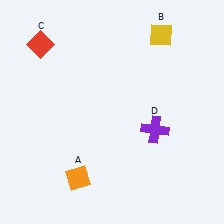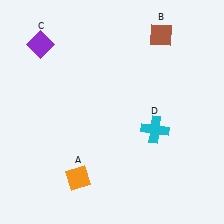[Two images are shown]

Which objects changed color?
B changed from yellow to brown. C changed from red to purple. D changed from purple to cyan.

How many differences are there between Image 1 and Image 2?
There are 3 differences between the two images.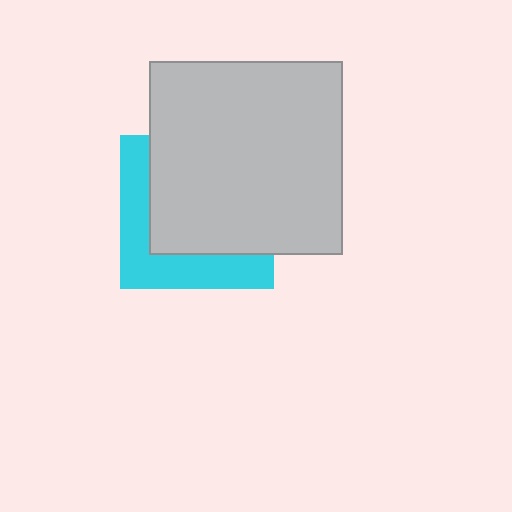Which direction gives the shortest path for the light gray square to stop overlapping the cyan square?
Moving toward the upper-right gives the shortest separation.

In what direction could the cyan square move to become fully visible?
The cyan square could move toward the lower-left. That would shift it out from behind the light gray square entirely.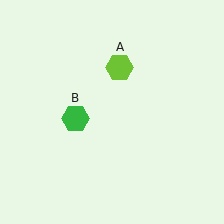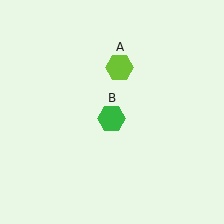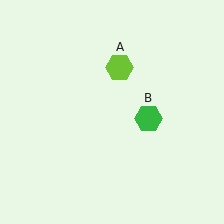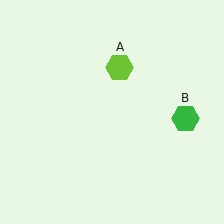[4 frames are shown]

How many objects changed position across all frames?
1 object changed position: green hexagon (object B).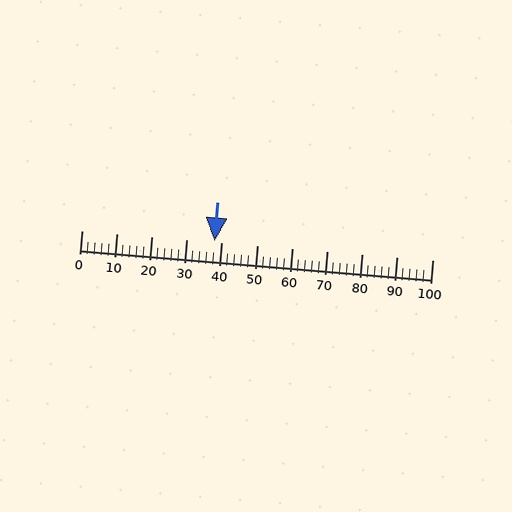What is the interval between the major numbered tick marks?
The major tick marks are spaced 10 units apart.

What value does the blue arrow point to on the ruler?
The blue arrow points to approximately 38.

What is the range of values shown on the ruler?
The ruler shows values from 0 to 100.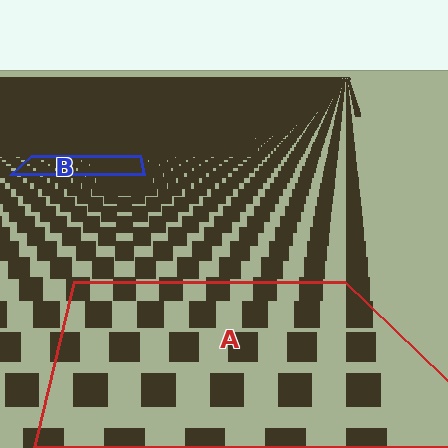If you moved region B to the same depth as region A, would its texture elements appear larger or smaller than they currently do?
They would appear larger. At a closer depth, the same texture elements are projected at a bigger on-screen size.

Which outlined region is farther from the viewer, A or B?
Region B is farther from the viewer — the texture elements inside it appear smaller and more densely packed.